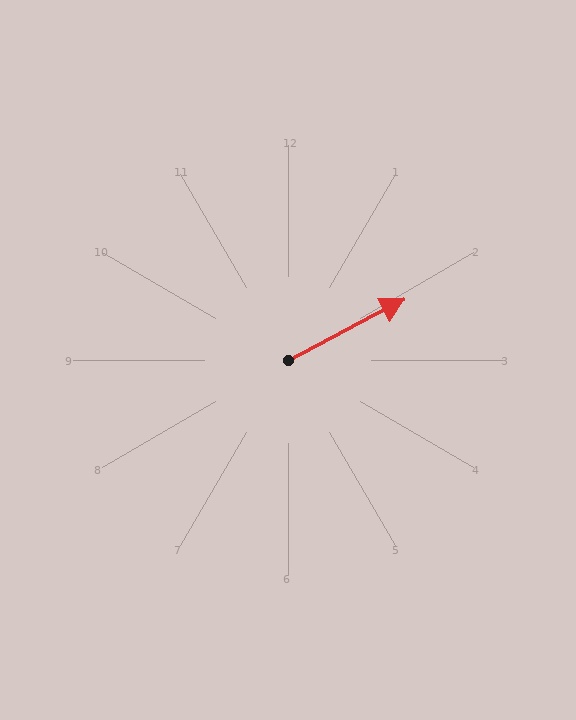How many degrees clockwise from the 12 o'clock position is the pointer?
Approximately 62 degrees.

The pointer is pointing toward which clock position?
Roughly 2 o'clock.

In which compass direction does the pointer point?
Northeast.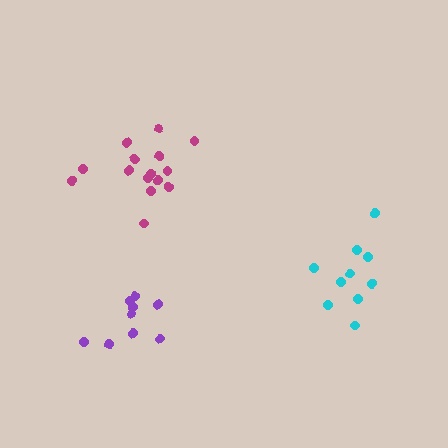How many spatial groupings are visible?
There are 3 spatial groupings.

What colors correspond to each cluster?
The clusters are colored: magenta, cyan, purple.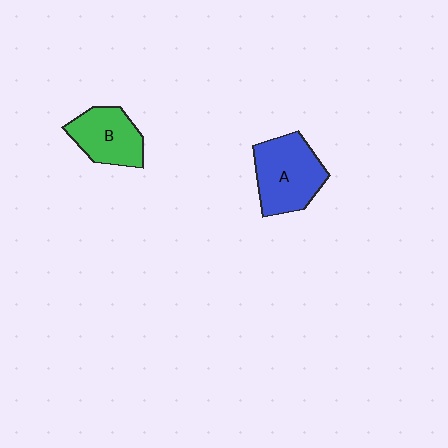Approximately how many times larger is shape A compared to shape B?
Approximately 1.3 times.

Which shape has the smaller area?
Shape B (green).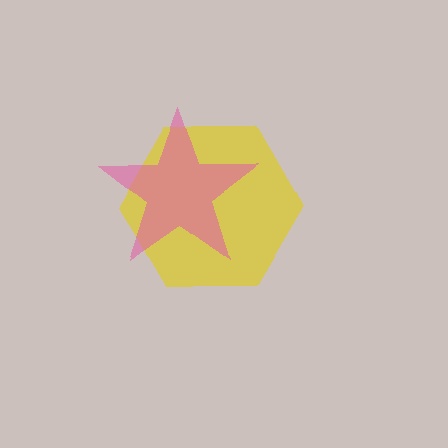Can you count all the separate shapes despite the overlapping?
Yes, there are 2 separate shapes.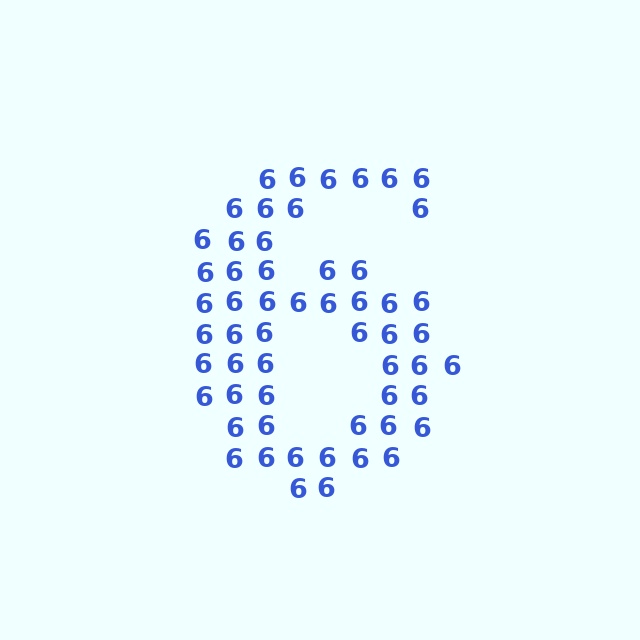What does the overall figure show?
The overall figure shows the digit 6.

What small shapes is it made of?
It is made of small digit 6's.